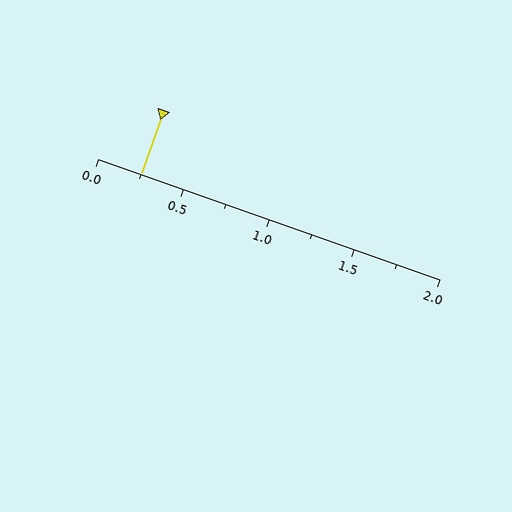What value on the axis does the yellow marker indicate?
The marker indicates approximately 0.25.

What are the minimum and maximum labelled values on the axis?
The axis runs from 0.0 to 2.0.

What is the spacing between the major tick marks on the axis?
The major ticks are spaced 0.5 apart.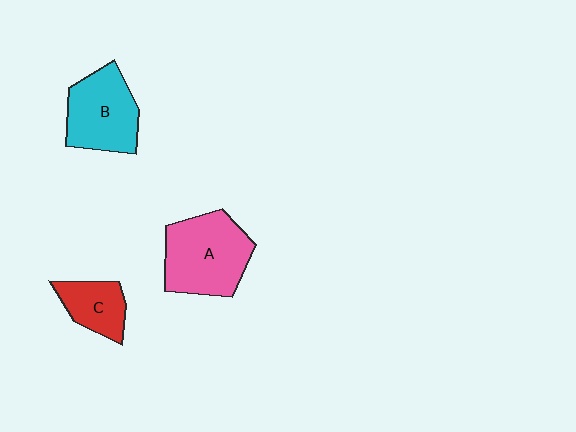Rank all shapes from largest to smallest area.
From largest to smallest: A (pink), B (cyan), C (red).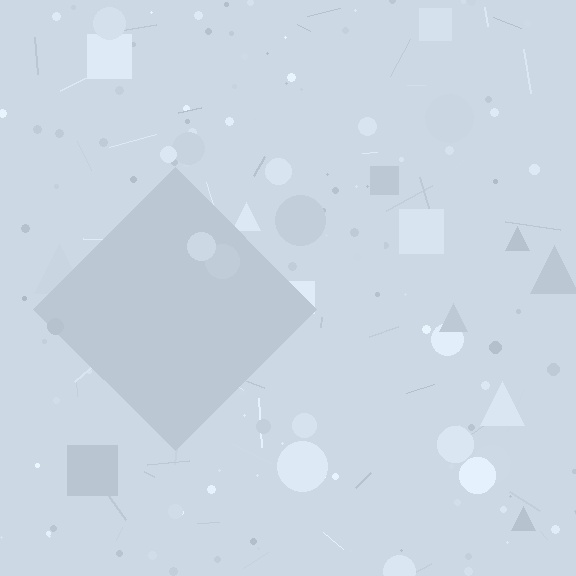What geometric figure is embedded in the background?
A diamond is embedded in the background.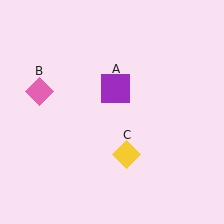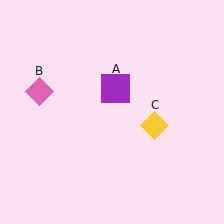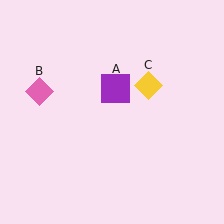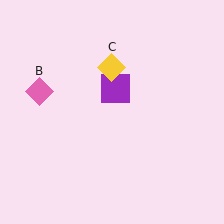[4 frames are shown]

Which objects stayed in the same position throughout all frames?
Purple square (object A) and pink diamond (object B) remained stationary.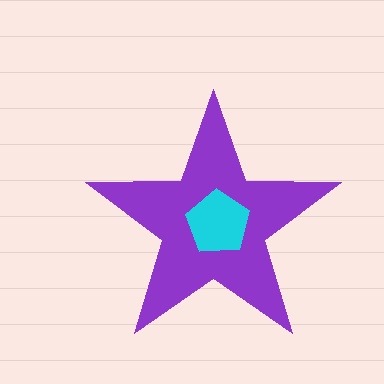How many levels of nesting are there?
2.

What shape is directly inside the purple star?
The cyan pentagon.